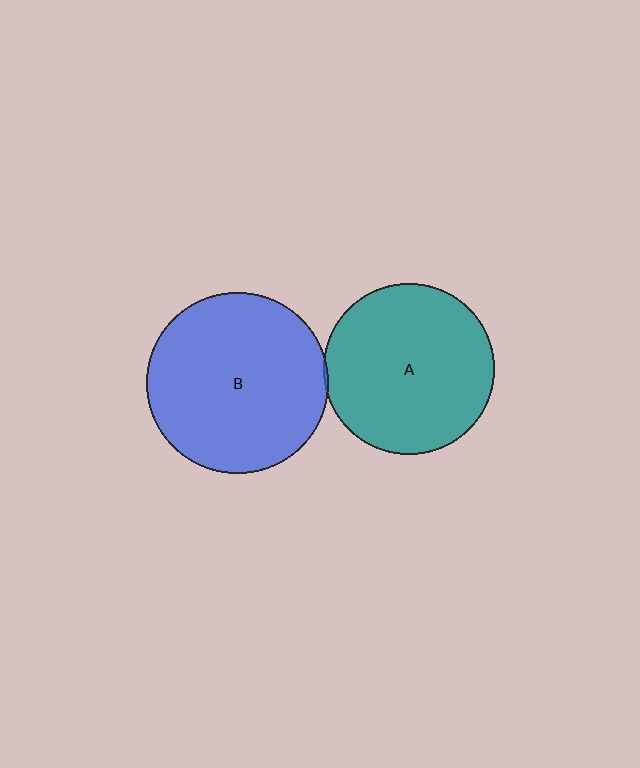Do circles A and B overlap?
Yes.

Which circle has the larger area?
Circle B (blue).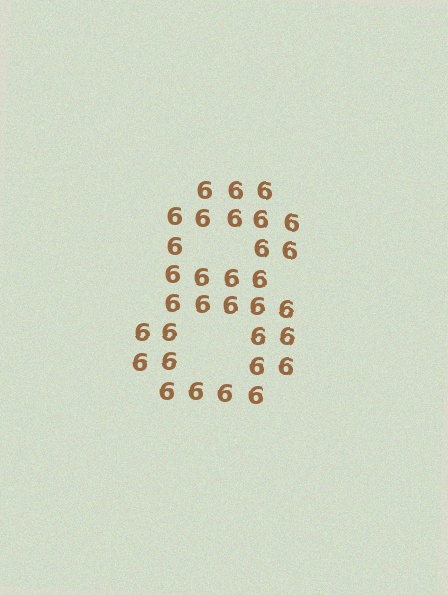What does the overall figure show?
The overall figure shows the digit 8.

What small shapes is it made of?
It is made of small digit 6's.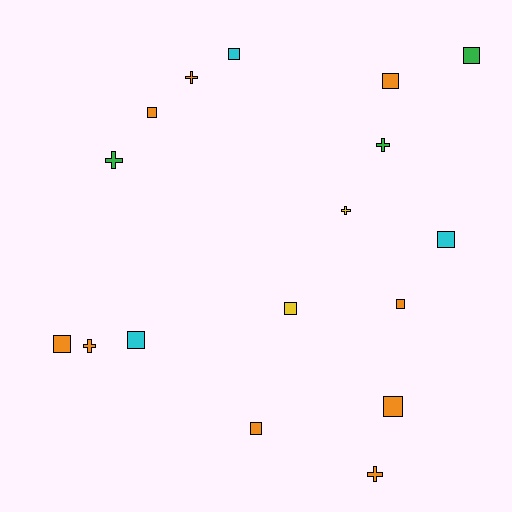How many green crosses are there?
There are 2 green crosses.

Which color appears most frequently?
Orange, with 9 objects.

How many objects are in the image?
There are 17 objects.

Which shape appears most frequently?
Square, with 11 objects.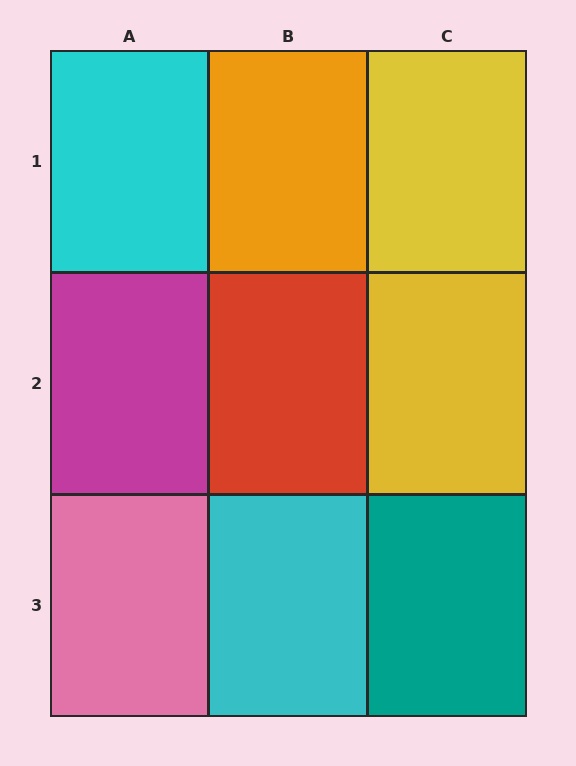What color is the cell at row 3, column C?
Teal.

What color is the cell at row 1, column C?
Yellow.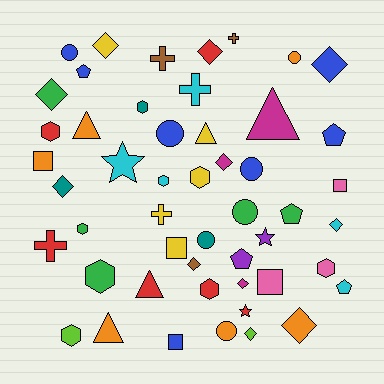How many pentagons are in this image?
There are 5 pentagons.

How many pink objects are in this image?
There are 3 pink objects.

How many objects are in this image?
There are 50 objects.